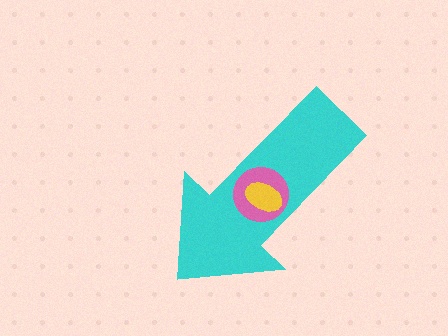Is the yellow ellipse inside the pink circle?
Yes.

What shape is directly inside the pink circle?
The yellow ellipse.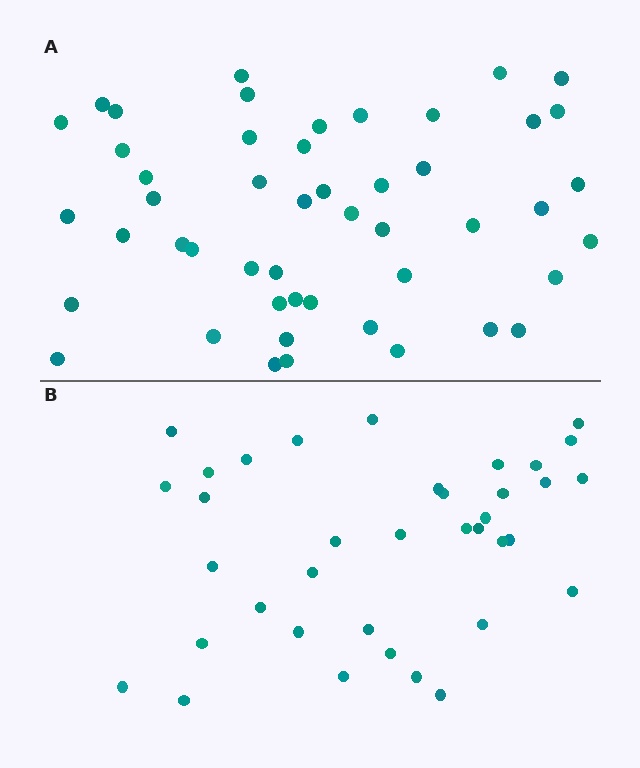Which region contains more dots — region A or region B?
Region A (the top region) has more dots.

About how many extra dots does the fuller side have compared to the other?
Region A has roughly 12 or so more dots than region B.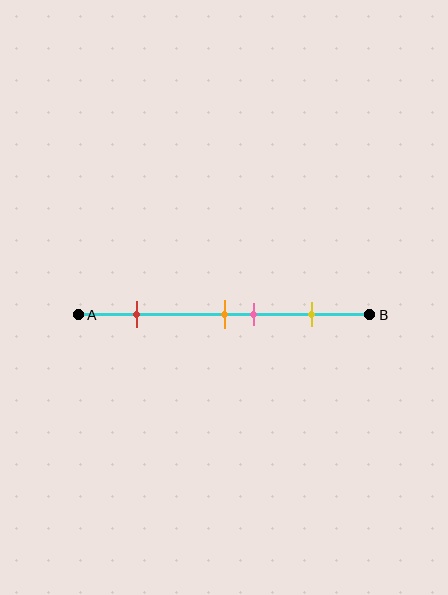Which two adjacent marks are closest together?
The orange and pink marks are the closest adjacent pair.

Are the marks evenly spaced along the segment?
No, the marks are not evenly spaced.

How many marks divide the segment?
There are 4 marks dividing the segment.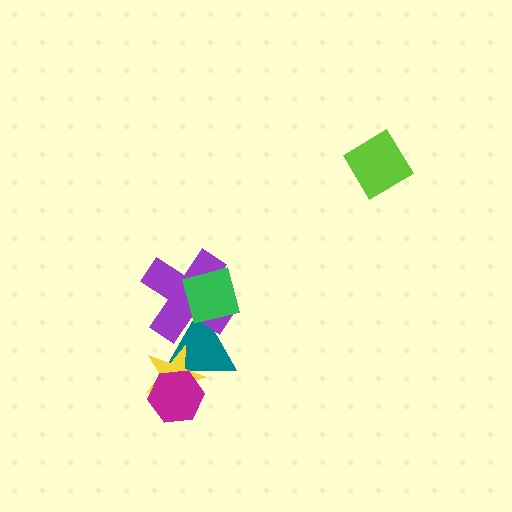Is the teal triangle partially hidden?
Yes, it is partially covered by another shape.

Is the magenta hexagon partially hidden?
No, no other shape covers it.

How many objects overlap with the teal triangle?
4 objects overlap with the teal triangle.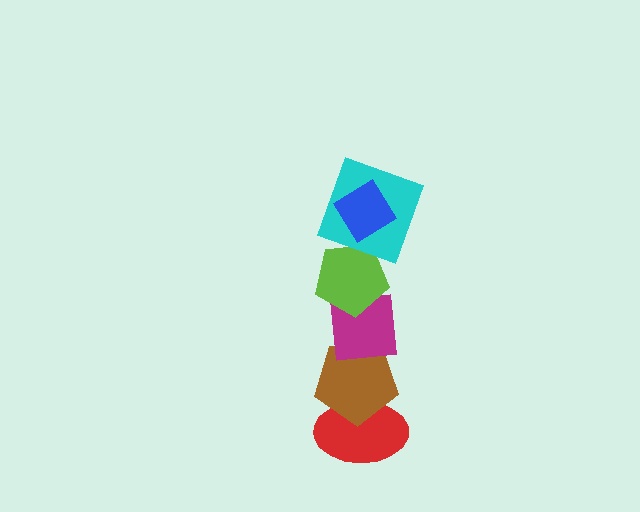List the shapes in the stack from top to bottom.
From top to bottom: the blue diamond, the cyan square, the lime pentagon, the magenta square, the brown pentagon, the red ellipse.